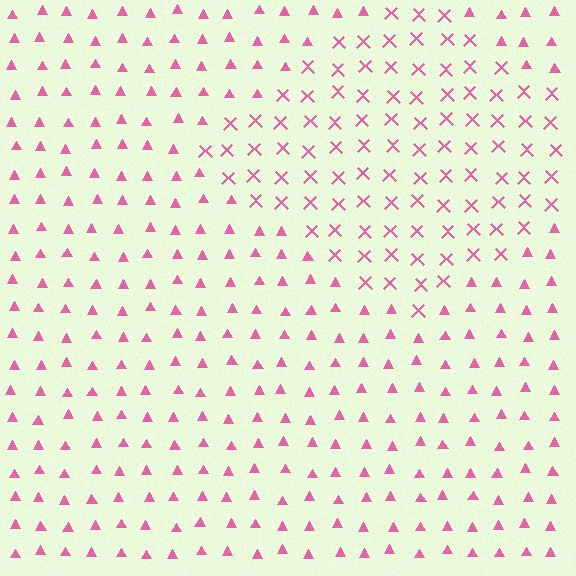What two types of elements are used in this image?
The image uses X marks inside the diamond region and triangles outside it.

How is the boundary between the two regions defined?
The boundary is defined by a change in element shape: X marks inside vs. triangles outside. All elements share the same color and spacing.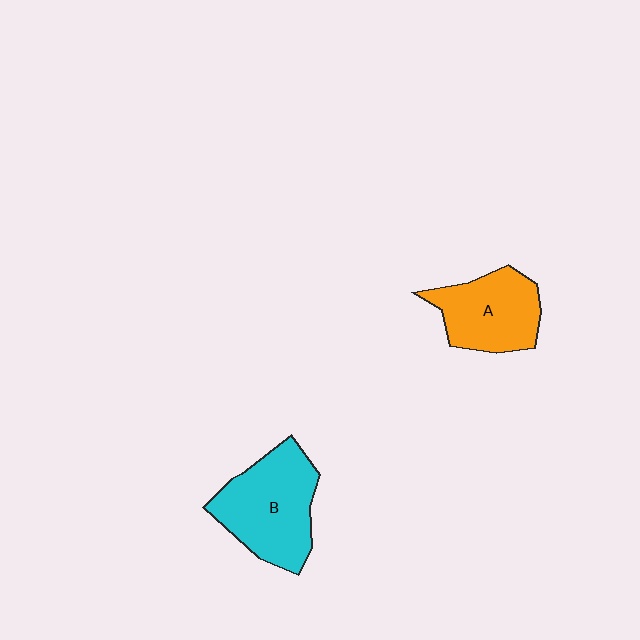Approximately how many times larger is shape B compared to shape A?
Approximately 1.3 times.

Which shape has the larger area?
Shape B (cyan).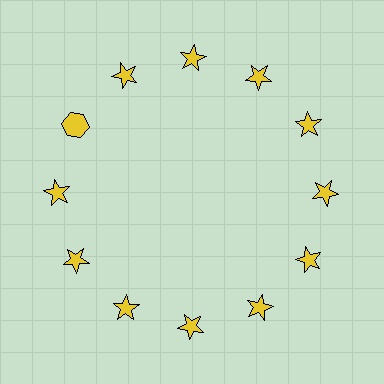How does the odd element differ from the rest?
It has a different shape: hexagon instead of star.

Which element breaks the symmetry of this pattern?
The yellow hexagon at roughly the 10 o'clock position breaks the symmetry. All other shapes are yellow stars.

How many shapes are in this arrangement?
There are 12 shapes arranged in a ring pattern.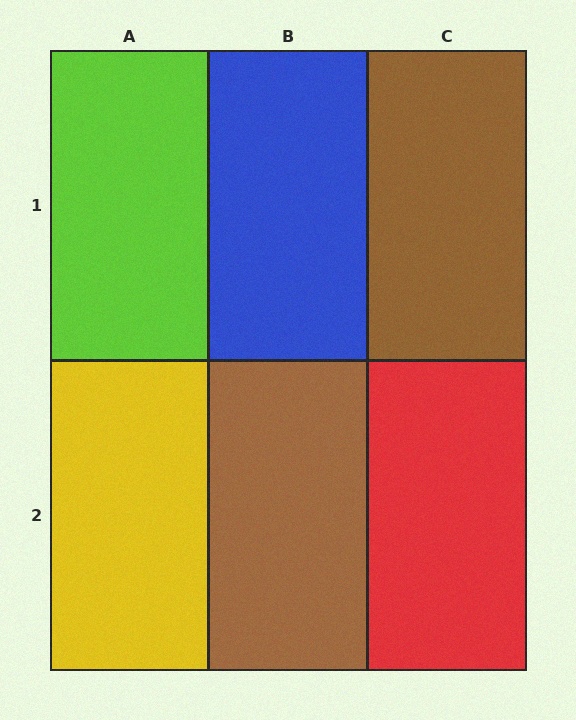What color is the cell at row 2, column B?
Brown.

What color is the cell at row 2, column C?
Red.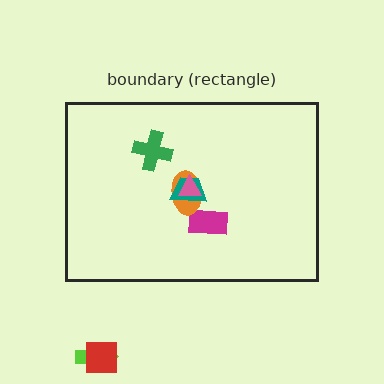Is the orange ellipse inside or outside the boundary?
Inside.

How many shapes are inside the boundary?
5 inside, 2 outside.